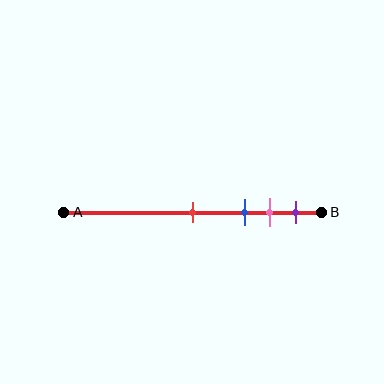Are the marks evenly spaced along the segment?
No, the marks are not evenly spaced.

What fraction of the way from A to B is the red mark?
The red mark is approximately 50% (0.5) of the way from A to B.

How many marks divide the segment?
There are 4 marks dividing the segment.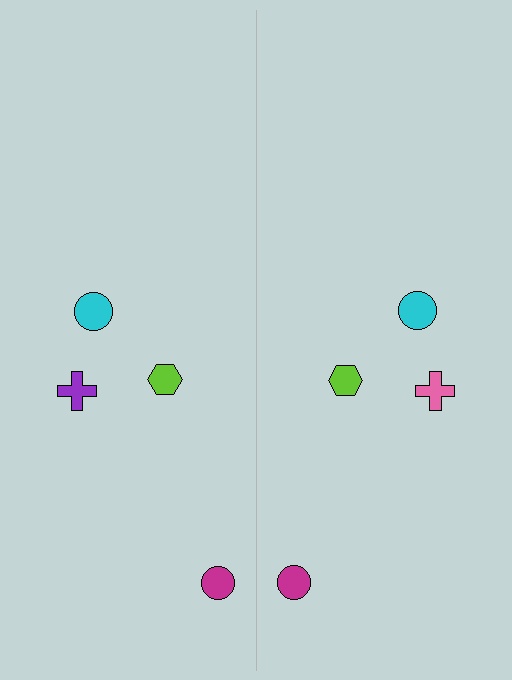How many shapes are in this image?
There are 8 shapes in this image.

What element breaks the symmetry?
The pink cross on the right side breaks the symmetry — its mirror counterpart is purple.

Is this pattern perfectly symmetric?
No, the pattern is not perfectly symmetric. The pink cross on the right side breaks the symmetry — its mirror counterpart is purple.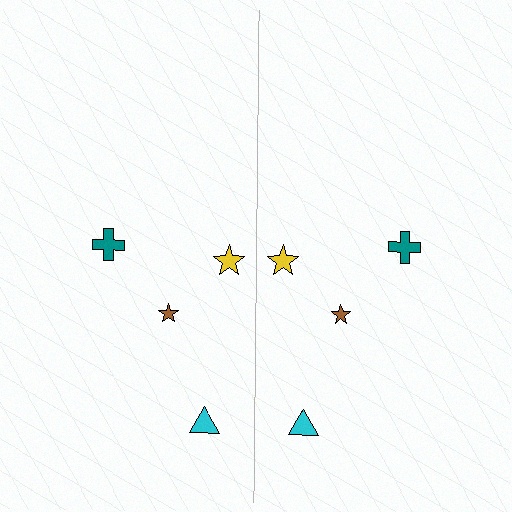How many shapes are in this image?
There are 8 shapes in this image.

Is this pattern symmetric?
Yes, this pattern has bilateral (reflection) symmetry.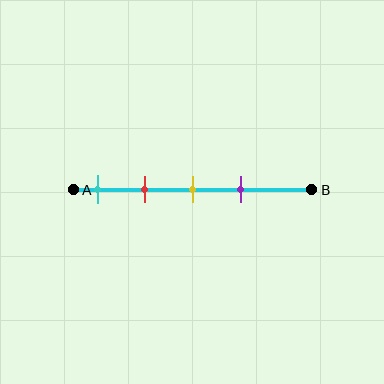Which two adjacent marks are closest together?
The yellow and purple marks are the closest adjacent pair.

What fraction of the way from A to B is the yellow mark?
The yellow mark is approximately 50% (0.5) of the way from A to B.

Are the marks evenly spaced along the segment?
Yes, the marks are approximately evenly spaced.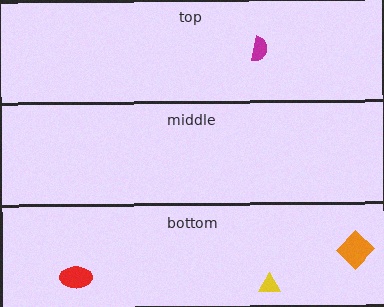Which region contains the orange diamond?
The bottom region.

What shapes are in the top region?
The magenta semicircle.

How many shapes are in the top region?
1.